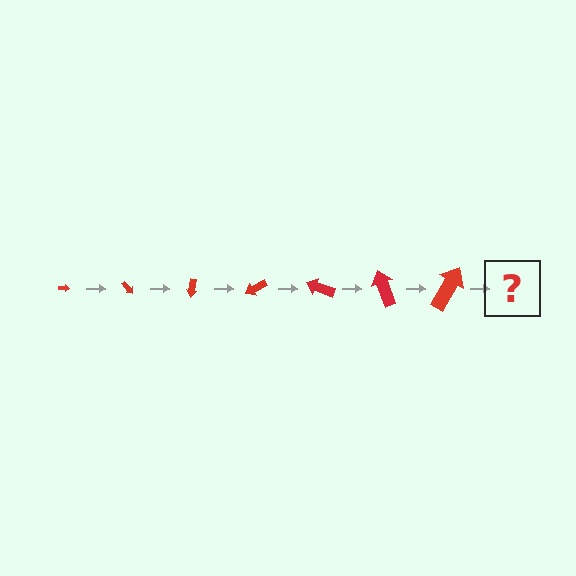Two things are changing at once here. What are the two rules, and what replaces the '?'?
The two rules are that the arrow grows larger each step and it rotates 50 degrees each step. The '?' should be an arrow, larger than the previous one and rotated 350 degrees from the start.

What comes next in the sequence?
The next element should be an arrow, larger than the previous one and rotated 350 degrees from the start.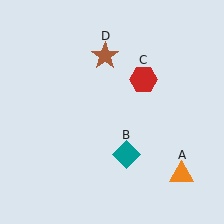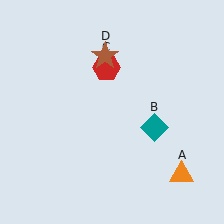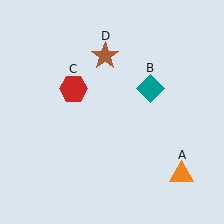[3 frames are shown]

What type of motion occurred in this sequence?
The teal diamond (object B), red hexagon (object C) rotated counterclockwise around the center of the scene.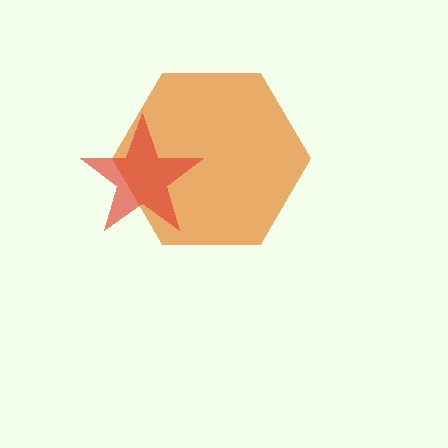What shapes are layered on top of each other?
The layered shapes are: an orange hexagon, a red star.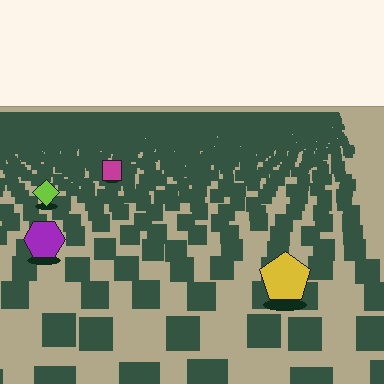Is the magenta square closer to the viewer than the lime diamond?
No. The lime diamond is closer — you can tell from the texture gradient: the ground texture is coarser near it.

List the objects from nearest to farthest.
From nearest to farthest: the yellow pentagon, the purple hexagon, the lime diamond, the magenta square.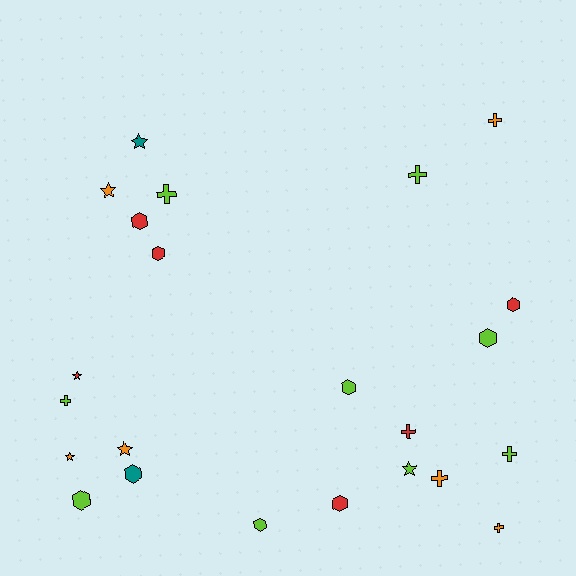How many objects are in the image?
There are 23 objects.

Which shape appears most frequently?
Hexagon, with 9 objects.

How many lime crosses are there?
There are 4 lime crosses.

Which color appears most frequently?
Lime, with 9 objects.